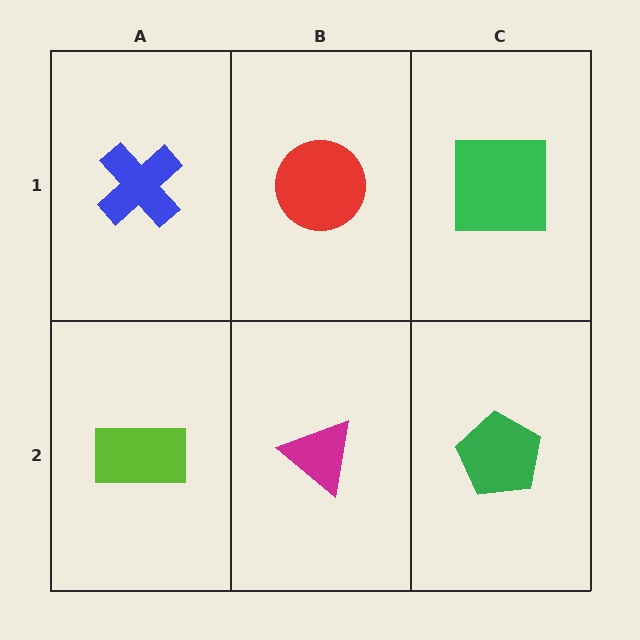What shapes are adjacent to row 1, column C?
A green pentagon (row 2, column C), a red circle (row 1, column B).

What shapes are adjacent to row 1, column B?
A magenta triangle (row 2, column B), a blue cross (row 1, column A), a green square (row 1, column C).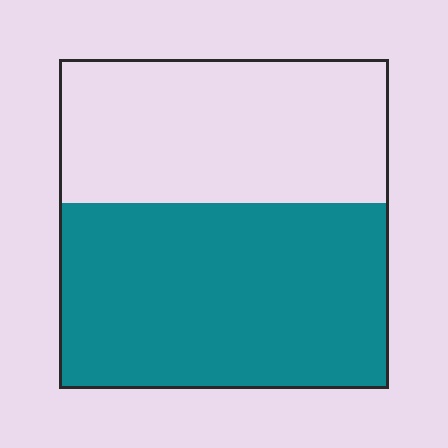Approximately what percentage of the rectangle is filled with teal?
Approximately 55%.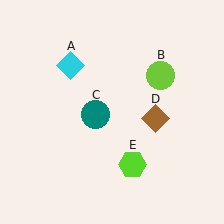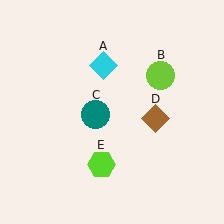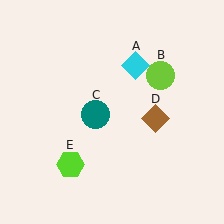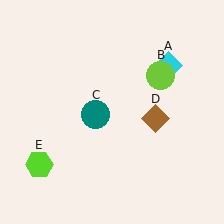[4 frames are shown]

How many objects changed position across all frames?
2 objects changed position: cyan diamond (object A), lime hexagon (object E).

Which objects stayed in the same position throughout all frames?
Lime circle (object B) and teal circle (object C) and brown diamond (object D) remained stationary.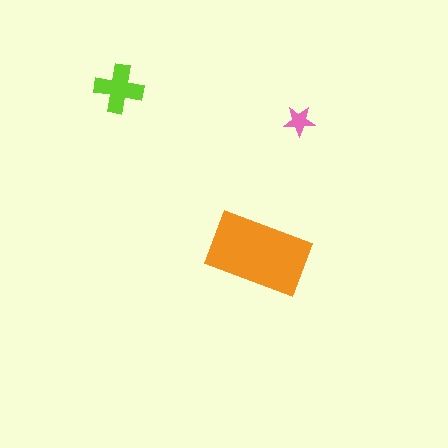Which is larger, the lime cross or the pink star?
The lime cross.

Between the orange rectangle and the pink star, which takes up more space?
The orange rectangle.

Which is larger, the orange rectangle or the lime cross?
The orange rectangle.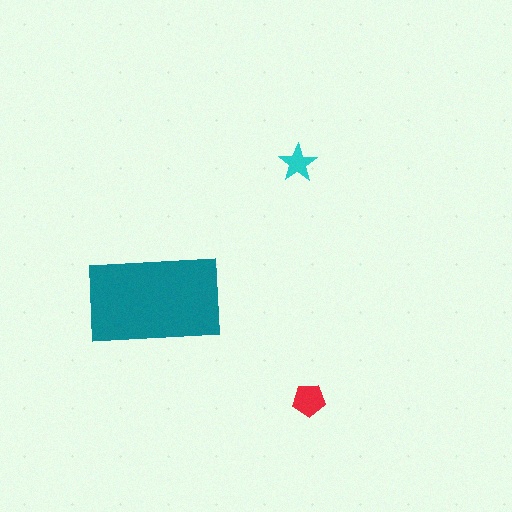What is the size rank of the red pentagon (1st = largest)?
2nd.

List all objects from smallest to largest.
The cyan star, the red pentagon, the teal rectangle.